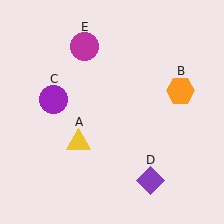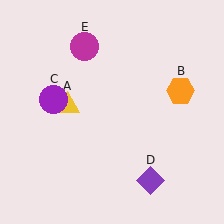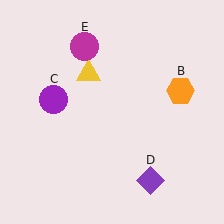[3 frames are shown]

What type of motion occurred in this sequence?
The yellow triangle (object A) rotated clockwise around the center of the scene.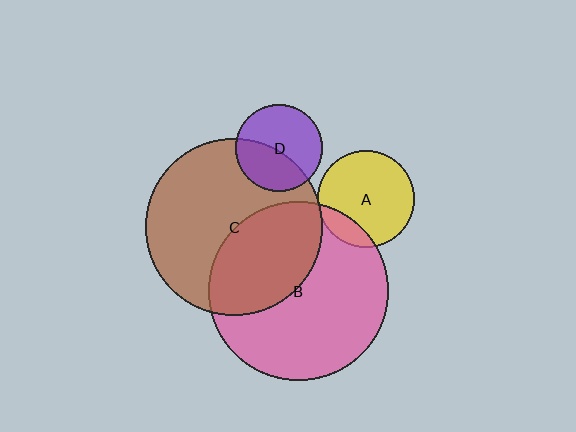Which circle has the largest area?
Circle B (pink).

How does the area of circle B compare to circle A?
Approximately 3.4 times.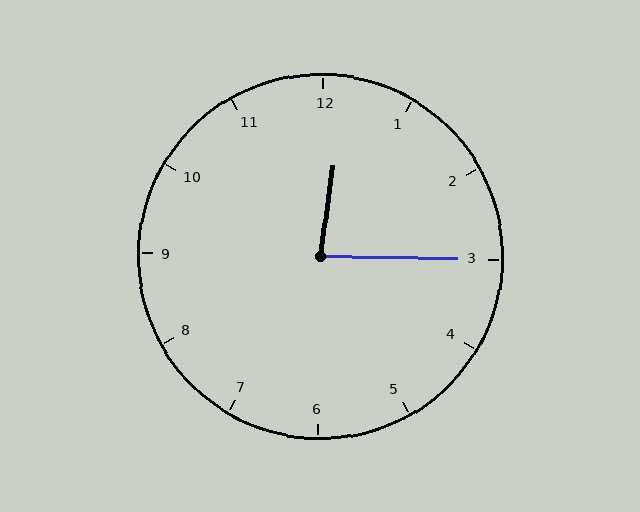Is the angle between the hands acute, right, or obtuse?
It is acute.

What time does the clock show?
12:15.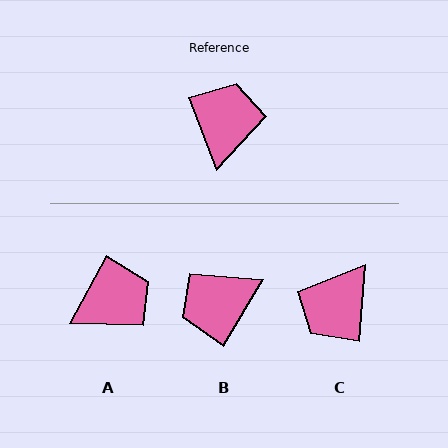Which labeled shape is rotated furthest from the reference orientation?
C, about 154 degrees away.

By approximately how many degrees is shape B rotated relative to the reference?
Approximately 128 degrees counter-clockwise.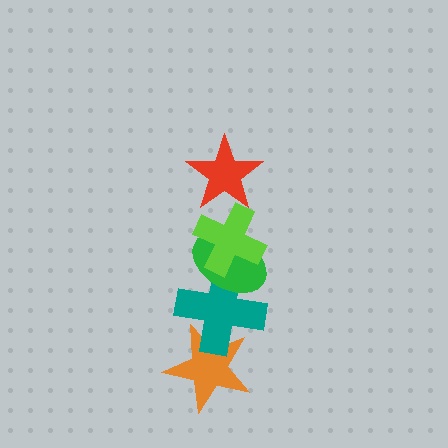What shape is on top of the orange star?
The teal cross is on top of the orange star.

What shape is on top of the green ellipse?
The lime cross is on top of the green ellipse.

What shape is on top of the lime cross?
The red star is on top of the lime cross.